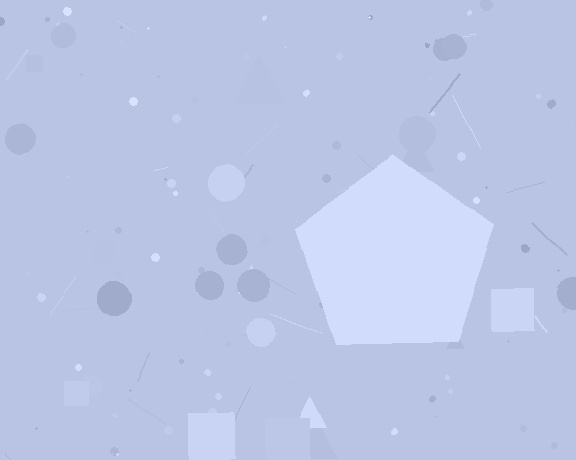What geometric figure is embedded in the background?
A pentagon is embedded in the background.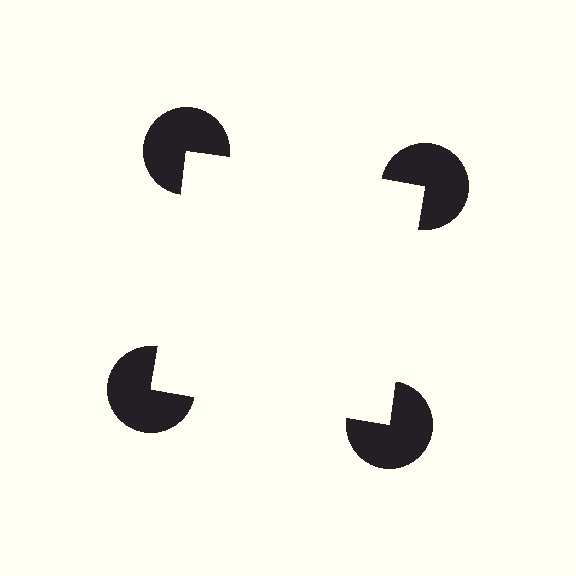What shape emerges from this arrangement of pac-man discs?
An illusory square — its edges are inferred from the aligned wedge cuts in the pac-man discs, not physically drawn.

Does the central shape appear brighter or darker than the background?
It typically appears slightly brighter than the background, even though no actual brightness change is drawn.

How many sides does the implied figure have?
4 sides.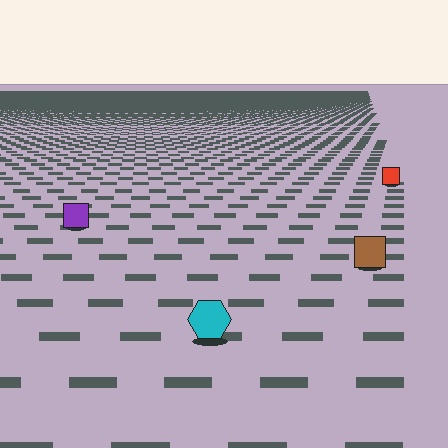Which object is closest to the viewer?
The cyan hexagon is closest. The texture marks near it are larger and more spread out.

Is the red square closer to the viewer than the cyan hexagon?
No. The cyan hexagon is closer — you can tell from the texture gradient: the ground texture is coarser near it.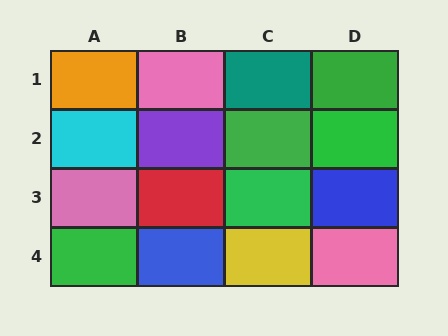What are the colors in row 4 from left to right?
Green, blue, yellow, pink.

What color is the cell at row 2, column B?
Purple.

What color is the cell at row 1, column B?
Pink.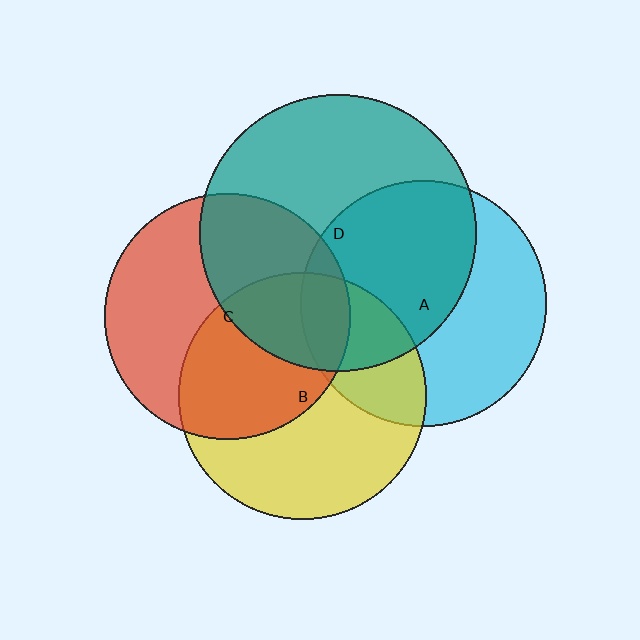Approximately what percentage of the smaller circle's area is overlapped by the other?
Approximately 10%.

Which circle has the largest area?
Circle D (teal).